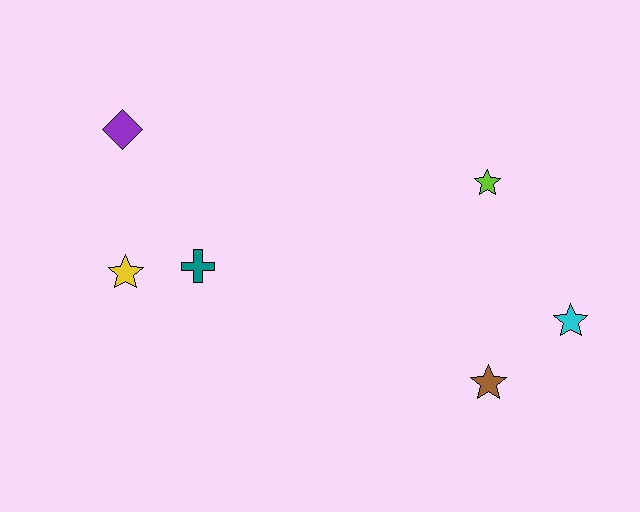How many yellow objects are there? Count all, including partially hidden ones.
There is 1 yellow object.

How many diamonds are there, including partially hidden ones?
There is 1 diamond.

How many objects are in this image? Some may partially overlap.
There are 6 objects.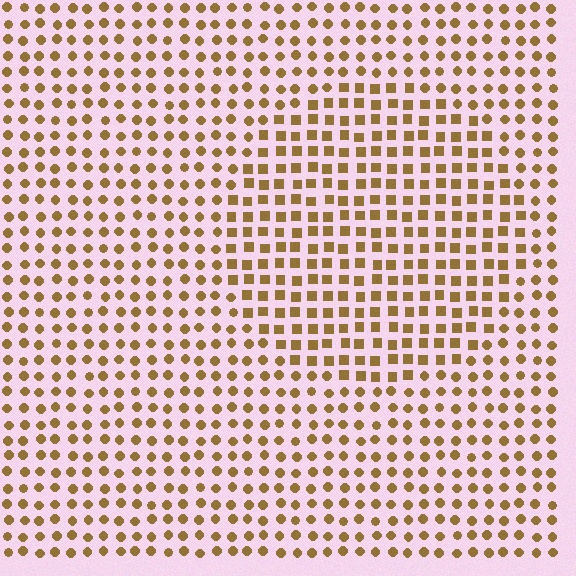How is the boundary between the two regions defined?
The boundary is defined by a change in element shape: squares inside vs. circles outside. All elements share the same color and spacing.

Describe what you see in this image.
The image is filled with small brown elements arranged in a uniform grid. A circle-shaped region contains squares, while the surrounding area contains circles. The boundary is defined purely by the change in element shape.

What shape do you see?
I see a circle.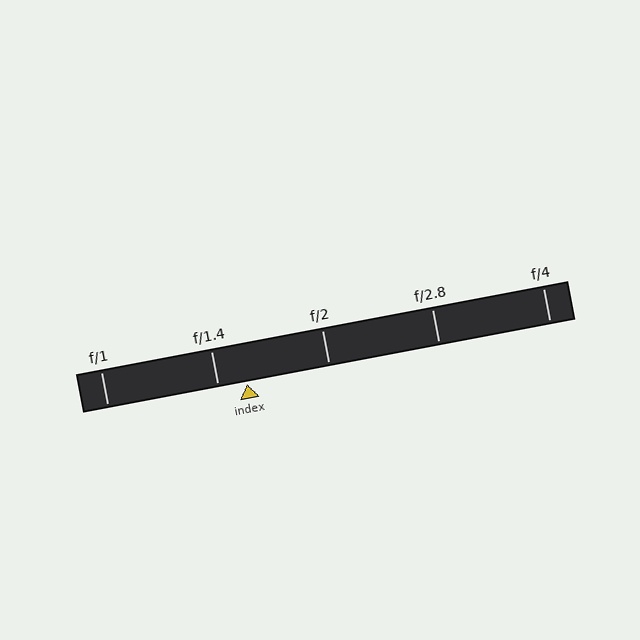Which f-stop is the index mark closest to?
The index mark is closest to f/1.4.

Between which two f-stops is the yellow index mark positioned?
The index mark is between f/1.4 and f/2.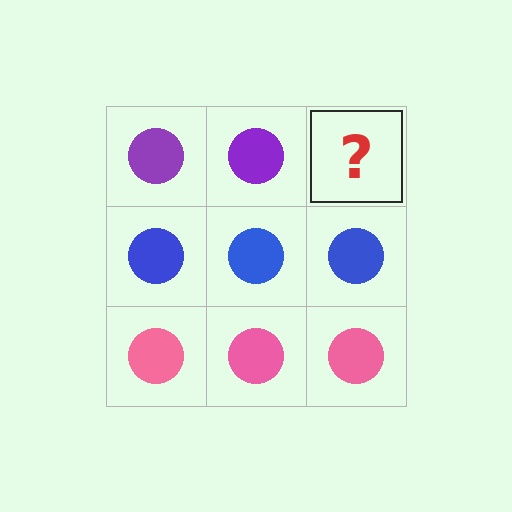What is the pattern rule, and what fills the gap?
The rule is that each row has a consistent color. The gap should be filled with a purple circle.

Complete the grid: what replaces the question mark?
The question mark should be replaced with a purple circle.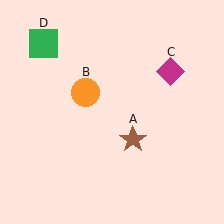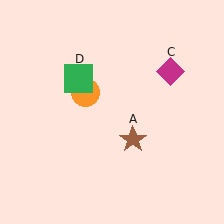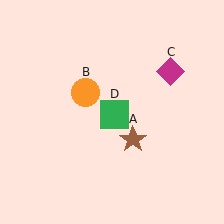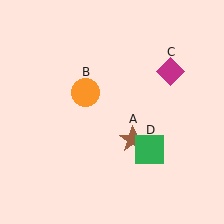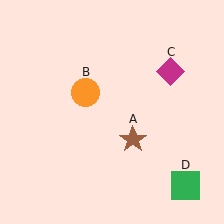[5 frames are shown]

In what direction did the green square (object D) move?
The green square (object D) moved down and to the right.